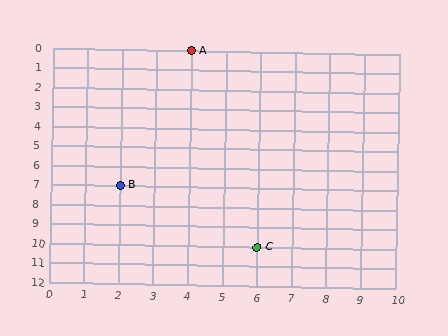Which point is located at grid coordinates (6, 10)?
Point C is at (6, 10).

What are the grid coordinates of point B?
Point B is at grid coordinates (2, 7).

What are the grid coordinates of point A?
Point A is at grid coordinates (4, 0).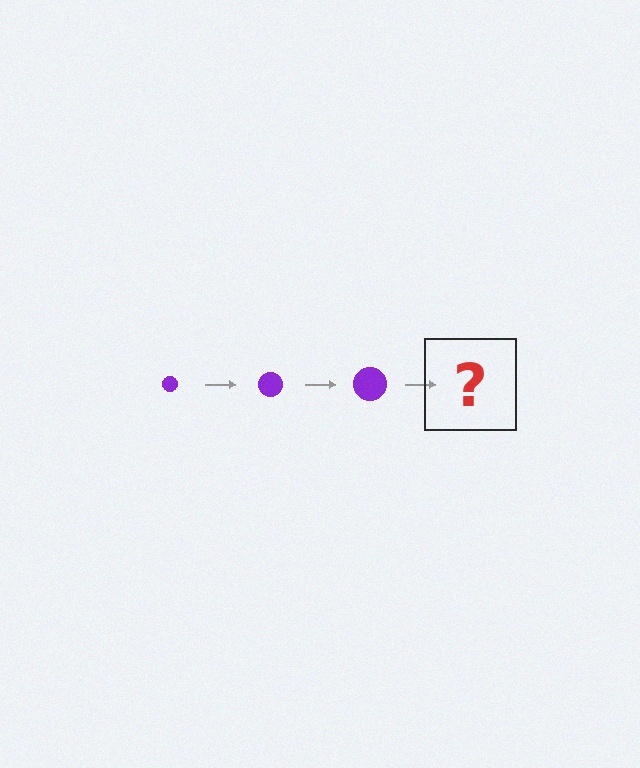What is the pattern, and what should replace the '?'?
The pattern is that the circle gets progressively larger each step. The '?' should be a purple circle, larger than the previous one.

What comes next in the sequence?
The next element should be a purple circle, larger than the previous one.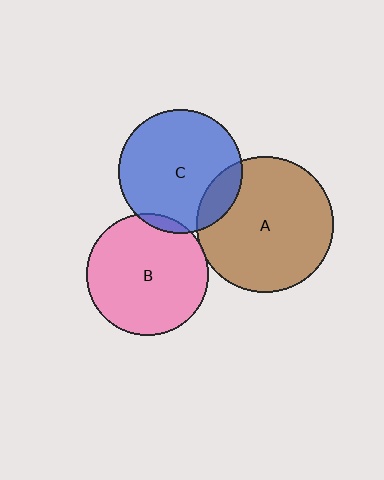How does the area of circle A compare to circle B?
Approximately 1.3 times.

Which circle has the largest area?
Circle A (brown).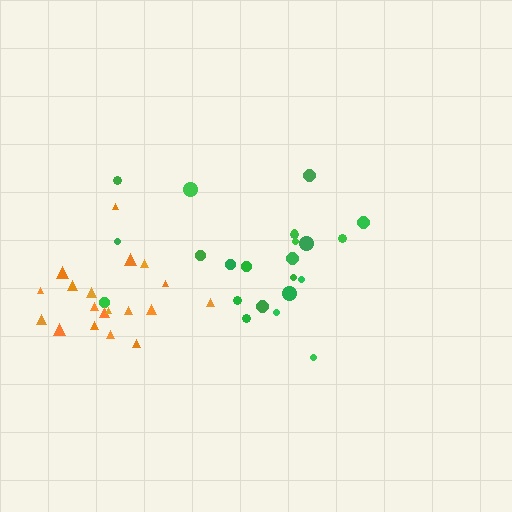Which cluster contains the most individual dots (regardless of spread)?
Green (23).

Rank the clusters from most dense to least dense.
orange, green.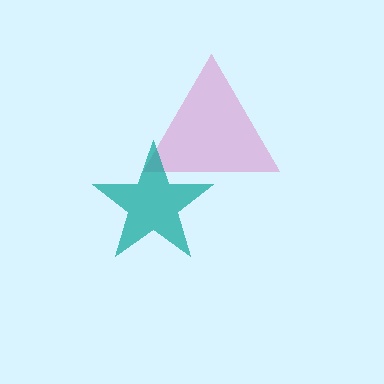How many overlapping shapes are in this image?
There are 2 overlapping shapes in the image.